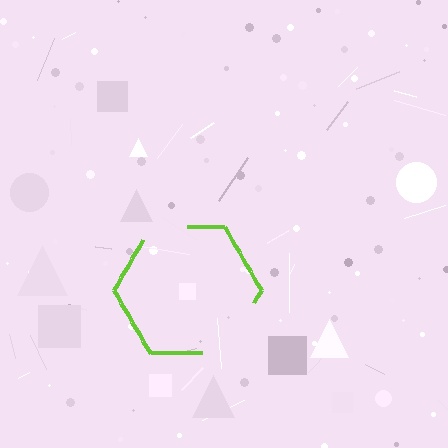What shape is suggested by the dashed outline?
The dashed outline suggests a hexagon.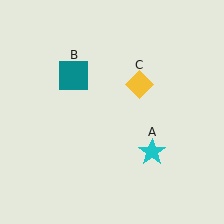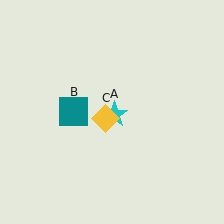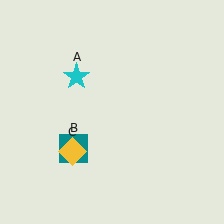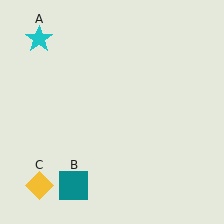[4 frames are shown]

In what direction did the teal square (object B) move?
The teal square (object B) moved down.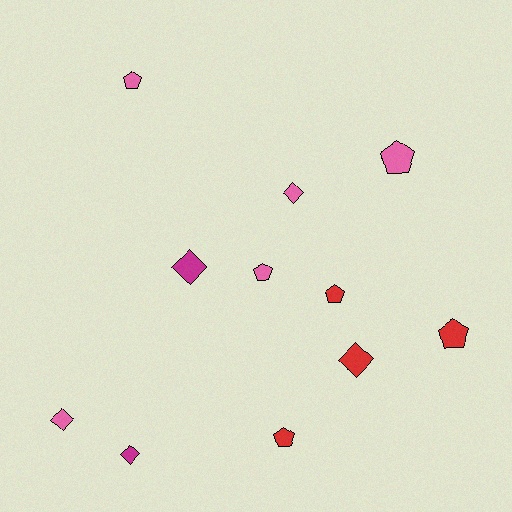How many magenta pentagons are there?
There are no magenta pentagons.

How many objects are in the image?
There are 11 objects.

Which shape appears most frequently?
Pentagon, with 6 objects.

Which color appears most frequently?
Pink, with 5 objects.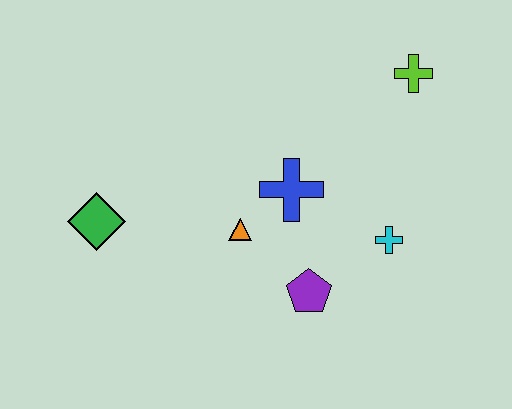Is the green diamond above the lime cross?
No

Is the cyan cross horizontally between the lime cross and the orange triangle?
Yes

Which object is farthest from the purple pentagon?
The lime cross is farthest from the purple pentagon.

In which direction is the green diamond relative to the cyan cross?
The green diamond is to the left of the cyan cross.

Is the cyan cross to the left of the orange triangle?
No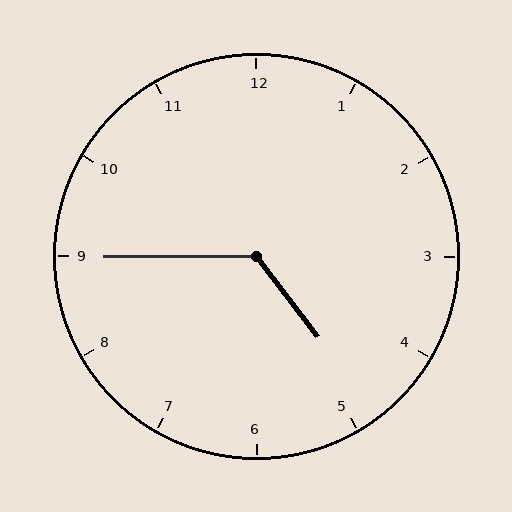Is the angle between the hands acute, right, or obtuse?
It is obtuse.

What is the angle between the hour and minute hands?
Approximately 128 degrees.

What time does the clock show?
4:45.